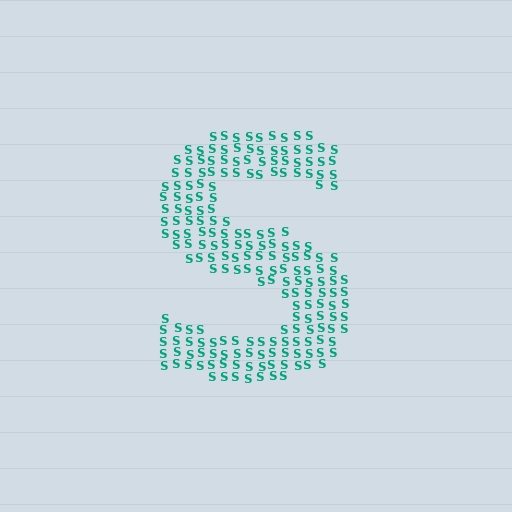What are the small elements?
The small elements are letter S's.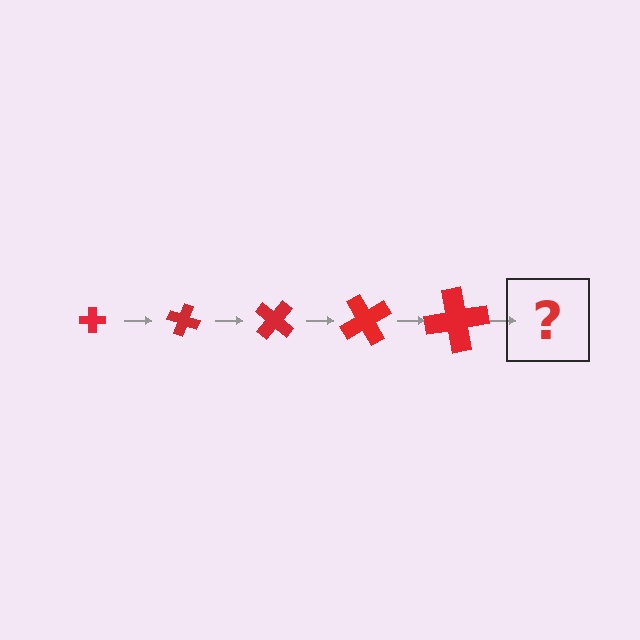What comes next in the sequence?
The next element should be a cross, larger than the previous one and rotated 100 degrees from the start.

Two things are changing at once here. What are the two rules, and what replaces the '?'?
The two rules are that the cross grows larger each step and it rotates 20 degrees each step. The '?' should be a cross, larger than the previous one and rotated 100 degrees from the start.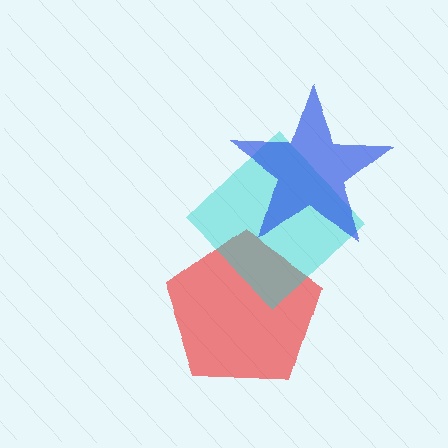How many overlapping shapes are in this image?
There are 3 overlapping shapes in the image.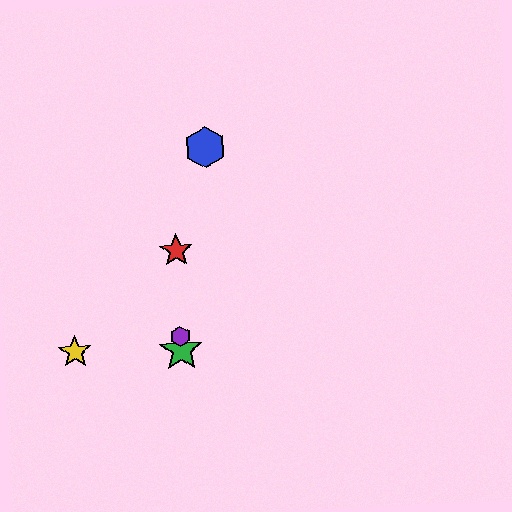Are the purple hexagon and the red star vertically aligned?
Yes, both are at x≈181.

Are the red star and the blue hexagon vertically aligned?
No, the red star is at x≈176 and the blue hexagon is at x≈205.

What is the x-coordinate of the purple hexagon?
The purple hexagon is at x≈181.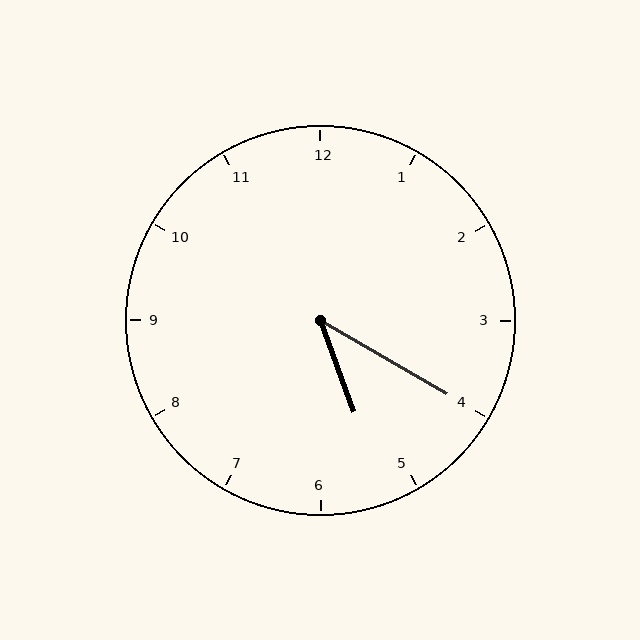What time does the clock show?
5:20.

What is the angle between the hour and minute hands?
Approximately 40 degrees.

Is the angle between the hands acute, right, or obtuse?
It is acute.